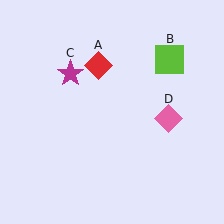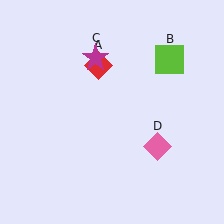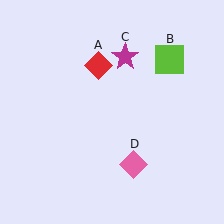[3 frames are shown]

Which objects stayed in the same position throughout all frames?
Red diamond (object A) and lime square (object B) remained stationary.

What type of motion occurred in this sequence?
The magenta star (object C), pink diamond (object D) rotated clockwise around the center of the scene.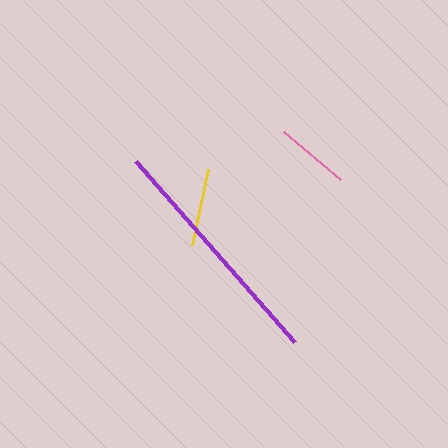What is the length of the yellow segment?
The yellow segment is approximately 77 pixels long.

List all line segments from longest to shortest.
From longest to shortest: purple, yellow, pink.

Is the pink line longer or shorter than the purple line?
The purple line is longer than the pink line.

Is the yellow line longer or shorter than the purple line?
The purple line is longer than the yellow line.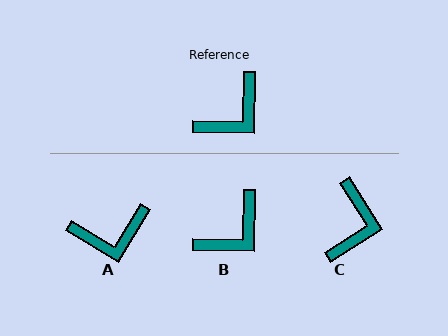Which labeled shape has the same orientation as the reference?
B.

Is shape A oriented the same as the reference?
No, it is off by about 30 degrees.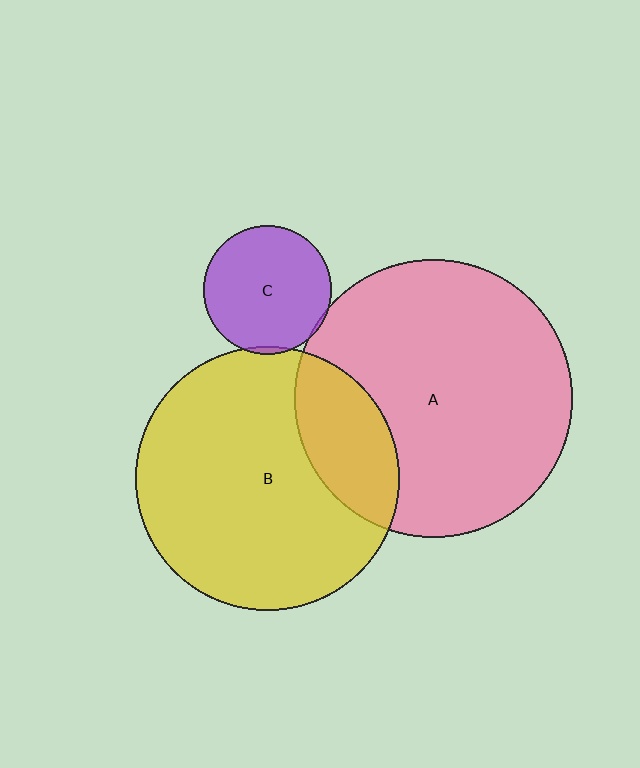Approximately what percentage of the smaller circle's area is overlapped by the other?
Approximately 5%.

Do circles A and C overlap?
Yes.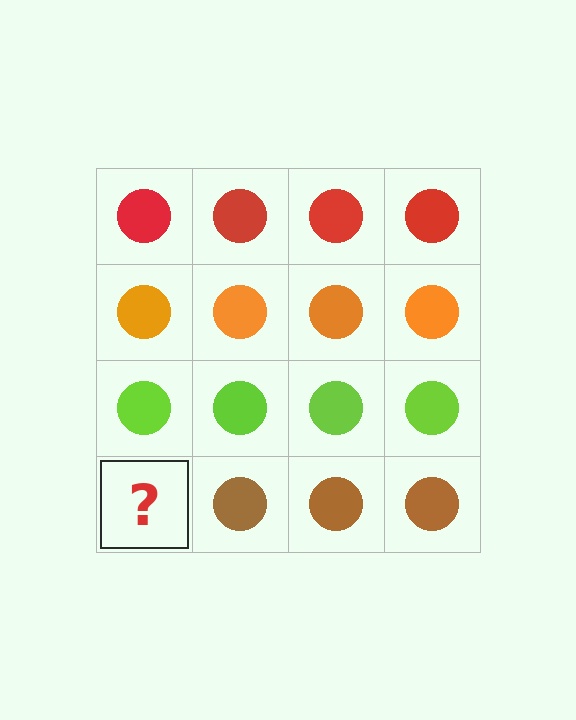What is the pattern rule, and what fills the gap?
The rule is that each row has a consistent color. The gap should be filled with a brown circle.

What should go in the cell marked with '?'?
The missing cell should contain a brown circle.